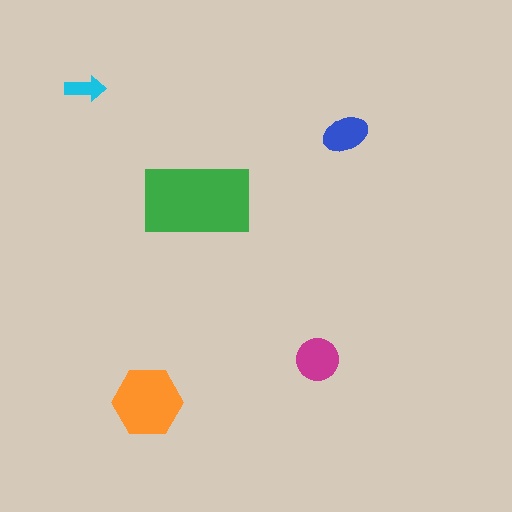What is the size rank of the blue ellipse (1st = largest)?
4th.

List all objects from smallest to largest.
The cyan arrow, the blue ellipse, the magenta circle, the orange hexagon, the green rectangle.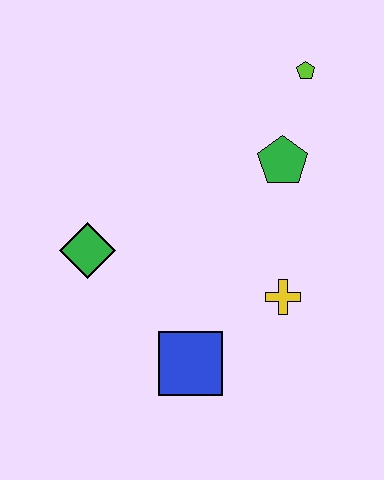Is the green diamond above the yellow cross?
Yes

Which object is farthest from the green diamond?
The lime pentagon is farthest from the green diamond.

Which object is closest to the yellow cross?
The blue square is closest to the yellow cross.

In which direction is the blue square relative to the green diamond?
The blue square is below the green diamond.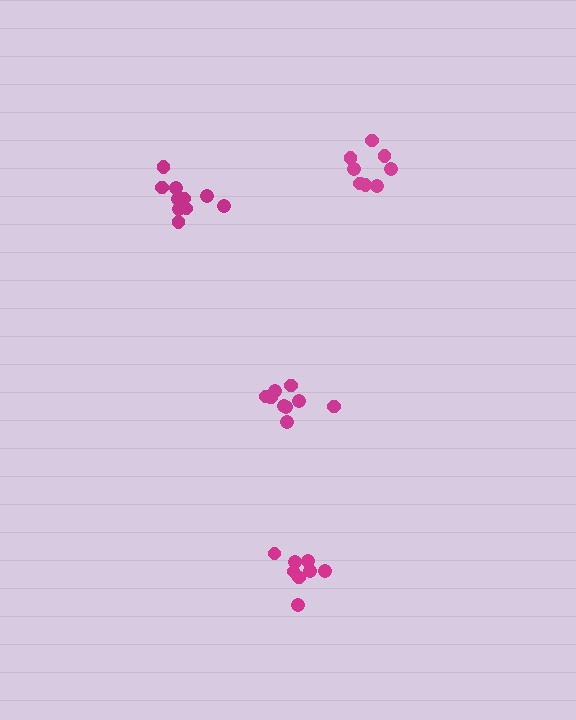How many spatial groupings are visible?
There are 4 spatial groupings.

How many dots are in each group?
Group 1: 10 dots, Group 2: 8 dots, Group 3: 8 dots, Group 4: 9 dots (35 total).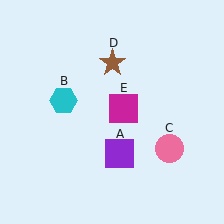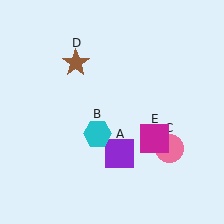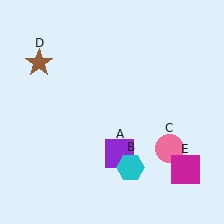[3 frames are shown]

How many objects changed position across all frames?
3 objects changed position: cyan hexagon (object B), brown star (object D), magenta square (object E).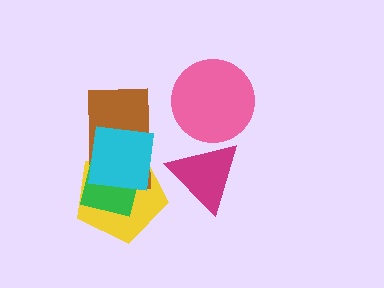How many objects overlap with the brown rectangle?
3 objects overlap with the brown rectangle.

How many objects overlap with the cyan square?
3 objects overlap with the cyan square.